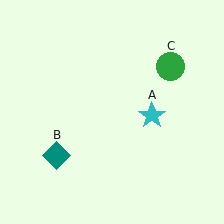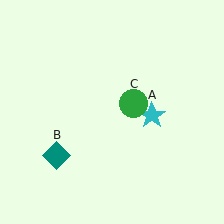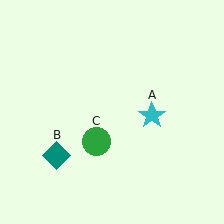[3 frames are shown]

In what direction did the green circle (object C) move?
The green circle (object C) moved down and to the left.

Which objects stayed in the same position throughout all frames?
Cyan star (object A) and teal diamond (object B) remained stationary.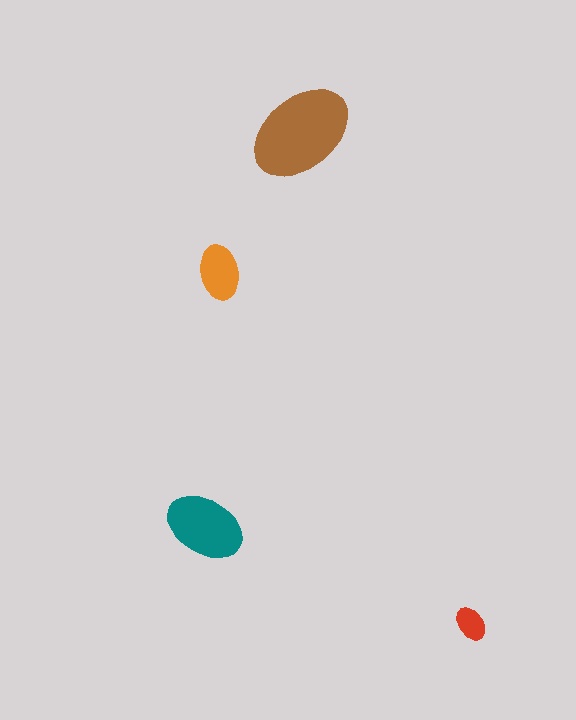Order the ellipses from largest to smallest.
the brown one, the teal one, the orange one, the red one.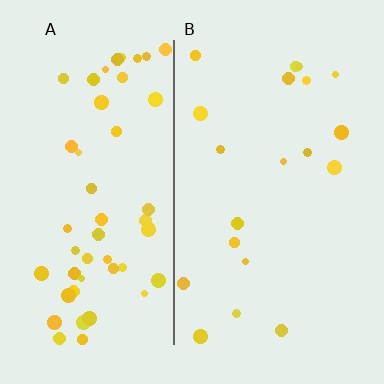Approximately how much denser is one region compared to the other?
Approximately 2.6× — region A over region B.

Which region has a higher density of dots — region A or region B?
A (the left).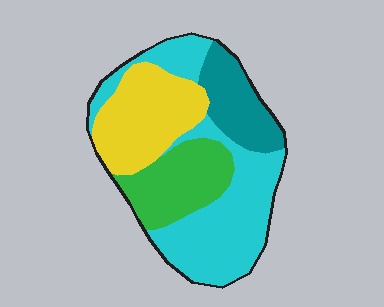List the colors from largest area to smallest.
From largest to smallest: cyan, yellow, green, teal.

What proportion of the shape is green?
Green covers roughly 20% of the shape.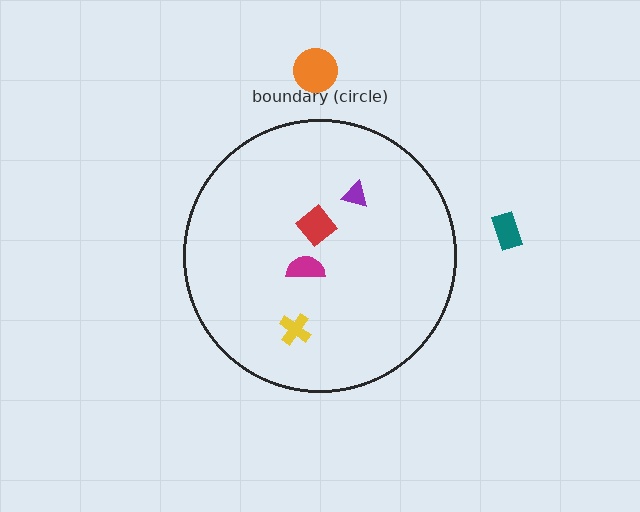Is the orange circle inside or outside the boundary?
Outside.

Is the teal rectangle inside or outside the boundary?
Outside.